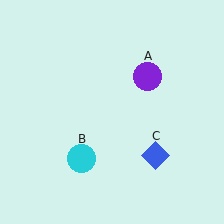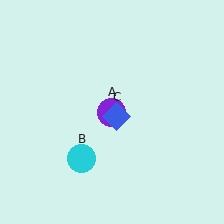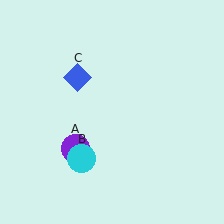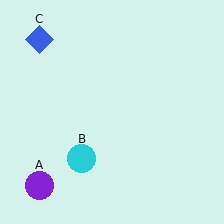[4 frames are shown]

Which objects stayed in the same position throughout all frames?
Cyan circle (object B) remained stationary.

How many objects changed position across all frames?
2 objects changed position: purple circle (object A), blue diamond (object C).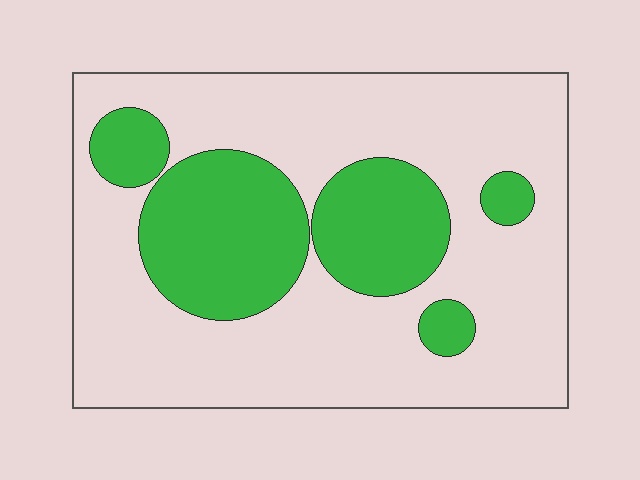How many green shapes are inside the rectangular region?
5.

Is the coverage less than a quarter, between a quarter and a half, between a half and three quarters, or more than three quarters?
Between a quarter and a half.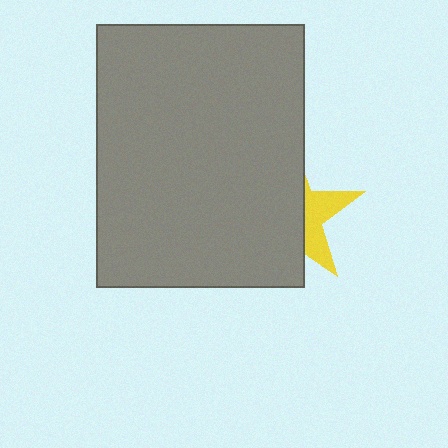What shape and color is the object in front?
The object in front is a gray rectangle.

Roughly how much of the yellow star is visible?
A small part of it is visible (roughly 33%).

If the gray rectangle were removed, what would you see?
You would see the complete yellow star.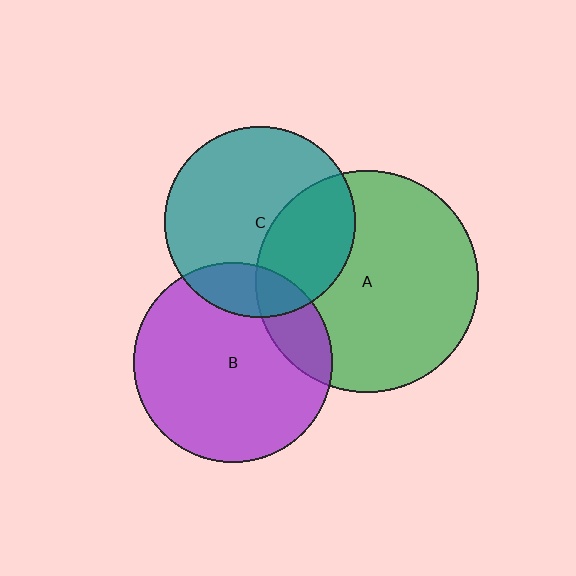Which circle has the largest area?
Circle A (green).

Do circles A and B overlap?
Yes.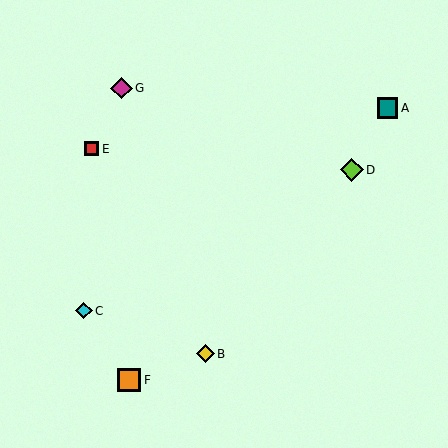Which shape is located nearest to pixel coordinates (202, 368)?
The yellow diamond (labeled B) at (205, 354) is nearest to that location.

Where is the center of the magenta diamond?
The center of the magenta diamond is at (122, 88).